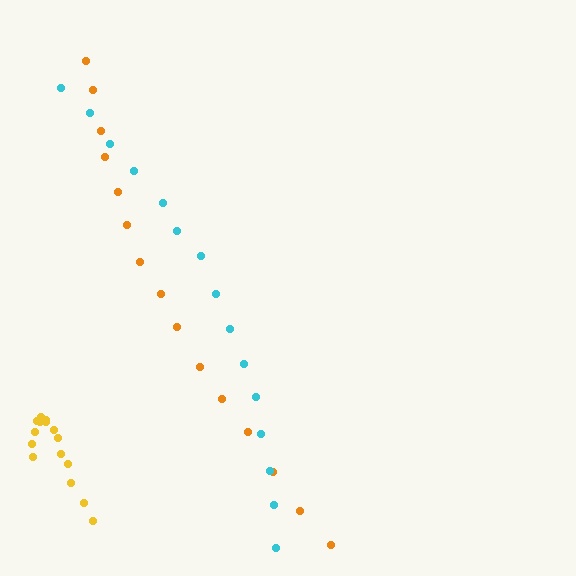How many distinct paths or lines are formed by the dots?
There are 3 distinct paths.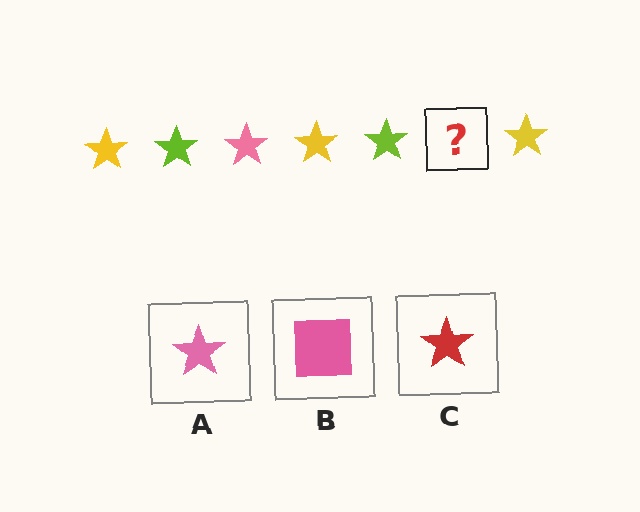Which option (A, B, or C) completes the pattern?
A.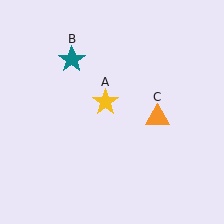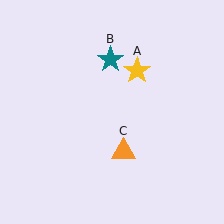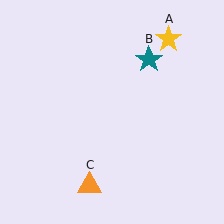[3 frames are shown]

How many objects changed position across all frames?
3 objects changed position: yellow star (object A), teal star (object B), orange triangle (object C).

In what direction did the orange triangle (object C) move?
The orange triangle (object C) moved down and to the left.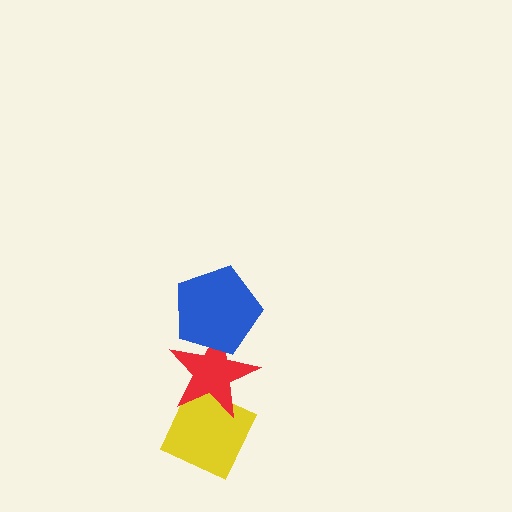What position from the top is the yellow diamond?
The yellow diamond is 3rd from the top.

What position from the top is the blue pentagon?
The blue pentagon is 1st from the top.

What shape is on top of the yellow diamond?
The red star is on top of the yellow diamond.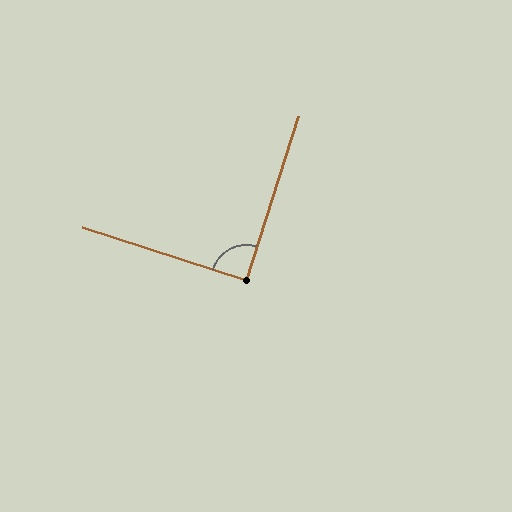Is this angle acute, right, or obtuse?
It is approximately a right angle.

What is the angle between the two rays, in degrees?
Approximately 89 degrees.